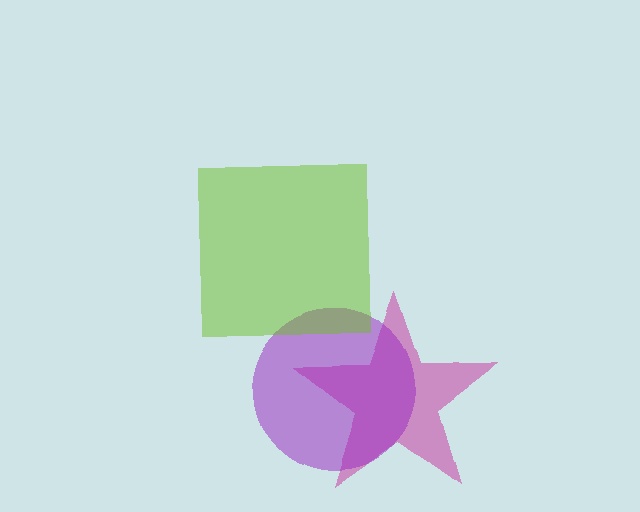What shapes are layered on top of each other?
The layered shapes are: a magenta star, a purple circle, a lime square.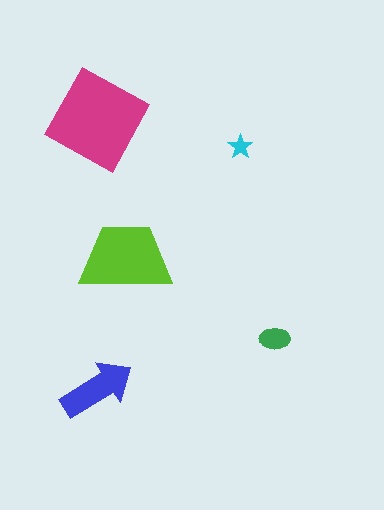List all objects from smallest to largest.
The cyan star, the green ellipse, the blue arrow, the lime trapezoid, the magenta square.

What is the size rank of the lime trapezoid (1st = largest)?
2nd.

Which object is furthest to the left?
The magenta square is leftmost.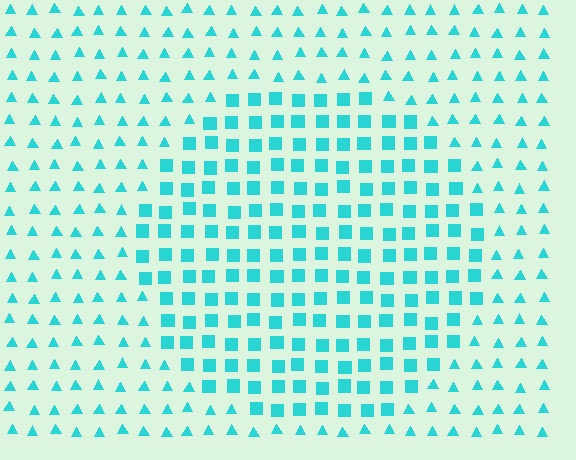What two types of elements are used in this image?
The image uses squares inside the circle region and triangles outside it.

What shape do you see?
I see a circle.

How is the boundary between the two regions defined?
The boundary is defined by a change in element shape: squares inside vs. triangles outside. All elements share the same color and spacing.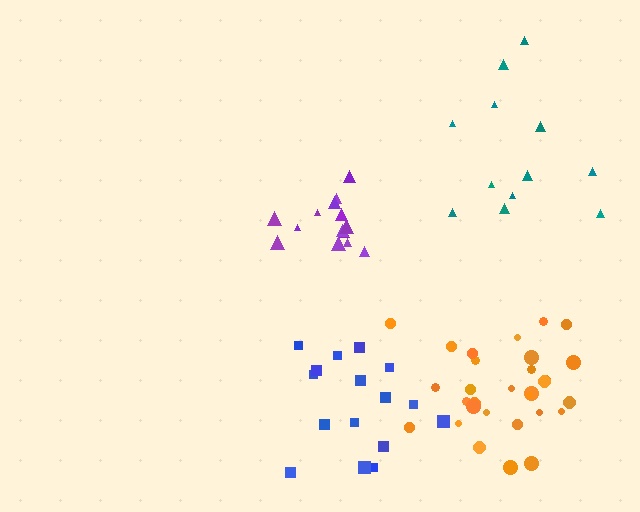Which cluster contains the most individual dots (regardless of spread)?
Orange (30).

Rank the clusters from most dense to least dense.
purple, orange, blue, teal.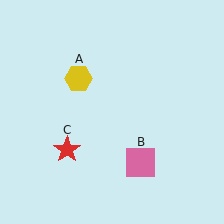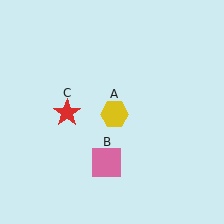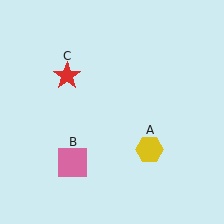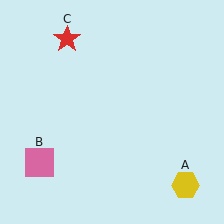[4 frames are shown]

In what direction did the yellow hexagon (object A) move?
The yellow hexagon (object A) moved down and to the right.